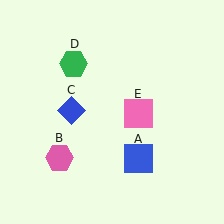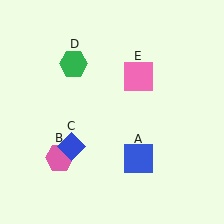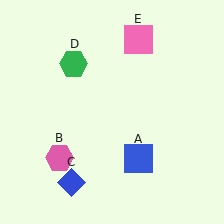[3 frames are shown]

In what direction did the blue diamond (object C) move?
The blue diamond (object C) moved down.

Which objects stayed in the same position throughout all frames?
Blue square (object A) and pink hexagon (object B) and green hexagon (object D) remained stationary.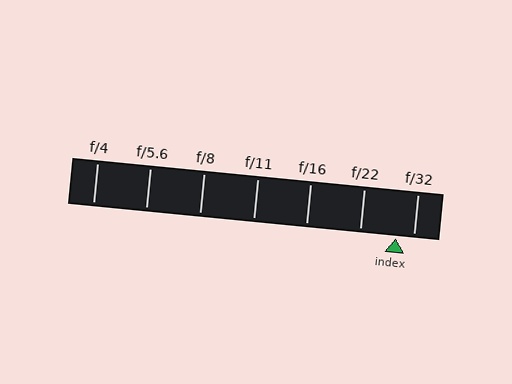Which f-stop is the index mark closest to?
The index mark is closest to f/32.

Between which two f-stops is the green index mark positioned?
The index mark is between f/22 and f/32.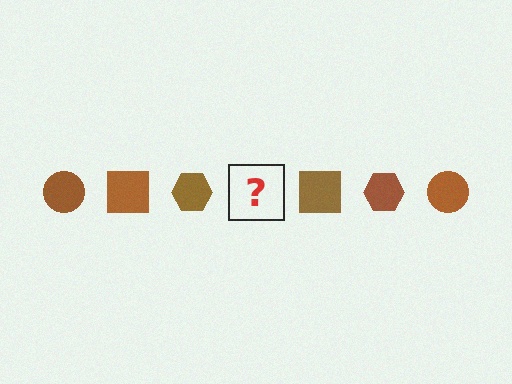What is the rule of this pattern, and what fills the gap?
The rule is that the pattern cycles through circle, square, hexagon shapes in brown. The gap should be filled with a brown circle.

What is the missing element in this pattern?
The missing element is a brown circle.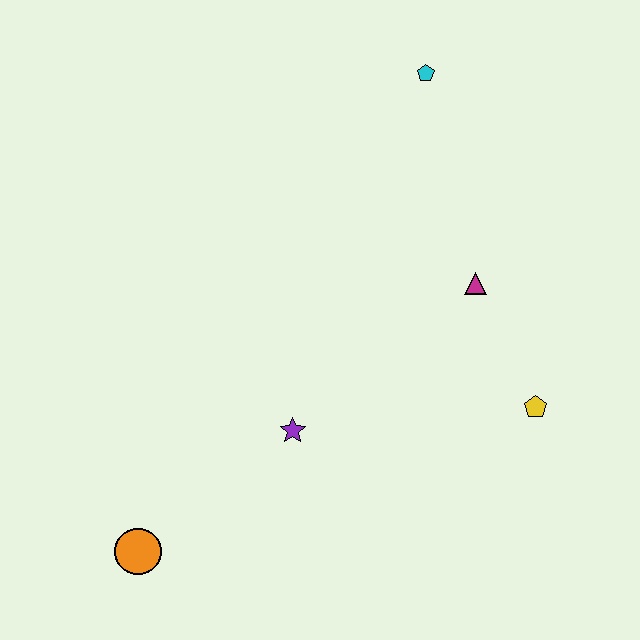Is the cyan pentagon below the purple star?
No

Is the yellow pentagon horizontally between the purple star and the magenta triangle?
No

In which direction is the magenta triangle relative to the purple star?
The magenta triangle is to the right of the purple star.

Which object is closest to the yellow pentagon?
The magenta triangle is closest to the yellow pentagon.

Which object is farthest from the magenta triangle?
The orange circle is farthest from the magenta triangle.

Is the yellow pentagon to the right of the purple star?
Yes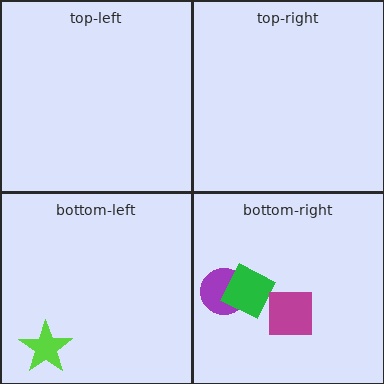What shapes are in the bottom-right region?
The purple circle, the green diamond, the magenta square.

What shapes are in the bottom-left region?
The lime star.